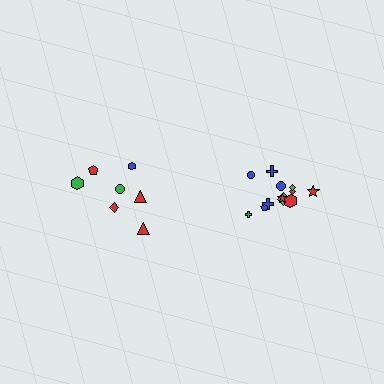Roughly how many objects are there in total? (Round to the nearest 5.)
Roughly 20 objects in total.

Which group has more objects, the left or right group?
The right group.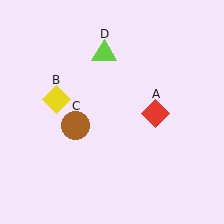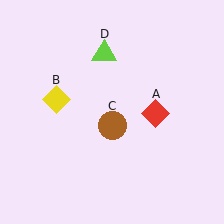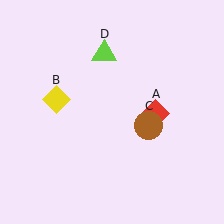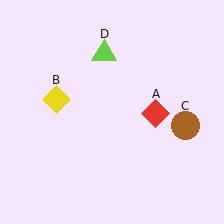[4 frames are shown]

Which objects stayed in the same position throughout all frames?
Red diamond (object A) and yellow diamond (object B) and lime triangle (object D) remained stationary.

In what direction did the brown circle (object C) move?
The brown circle (object C) moved right.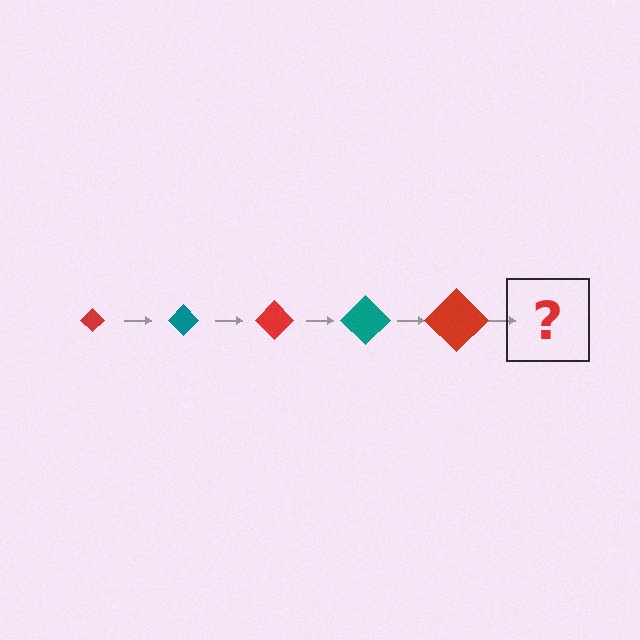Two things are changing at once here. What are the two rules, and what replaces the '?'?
The two rules are that the diamond grows larger each step and the color cycles through red and teal. The '?' should be a teal diamond, larger than the previous one.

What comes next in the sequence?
The next element should be a teal diamond, larger than the previous one.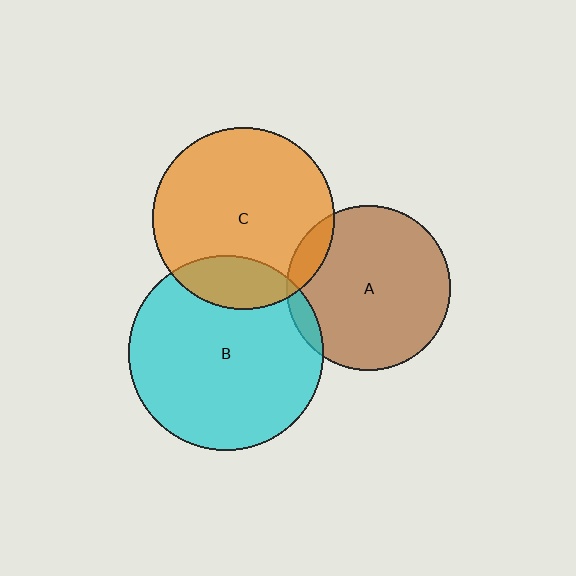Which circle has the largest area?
Circle B (cyan).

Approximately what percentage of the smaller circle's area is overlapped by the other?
Approximately 10%.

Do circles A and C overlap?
Yes.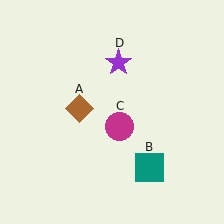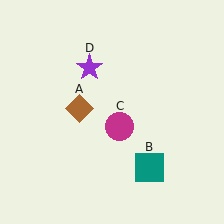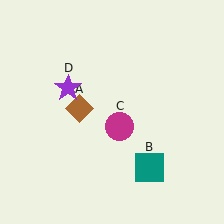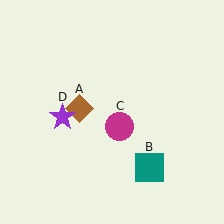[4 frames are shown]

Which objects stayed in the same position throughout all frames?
Brown diamond (object A) and teal square (object B) and magenta circle (object C) remained stationary.